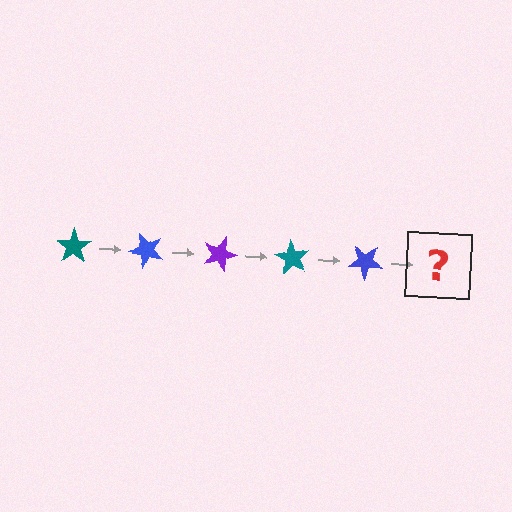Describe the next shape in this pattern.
It should be a purple star, rotated 225 degrees from the start.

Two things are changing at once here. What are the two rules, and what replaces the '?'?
The two rules are that it rotates 45 degrees each step and the color cycles through teal, blue, and purple. The '?' should be a purple star, rotated 225 degrees from the start.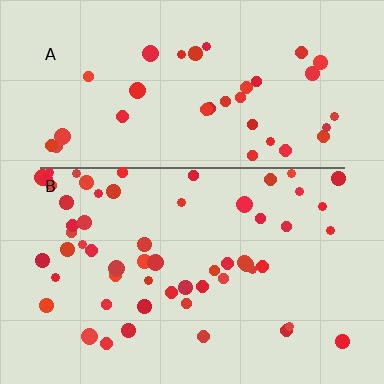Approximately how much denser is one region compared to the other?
Approximately 1.5× — region B over region A.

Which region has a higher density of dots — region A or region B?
B (the bottom).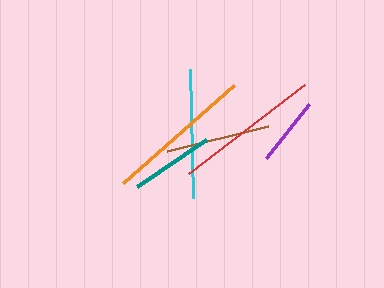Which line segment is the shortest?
The purple line is the shortest at approximately 69 pixels.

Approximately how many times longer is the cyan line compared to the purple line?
The cyan line is approximately 1.9 times the length of the purple line.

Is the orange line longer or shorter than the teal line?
The orange line is longer than the teal line.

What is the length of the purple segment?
The purple segment is approximately 69 pixels long.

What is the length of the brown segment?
The brown segment is approximately 104 pixels long.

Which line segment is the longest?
The orange line is the longest at approximately 148 pixels.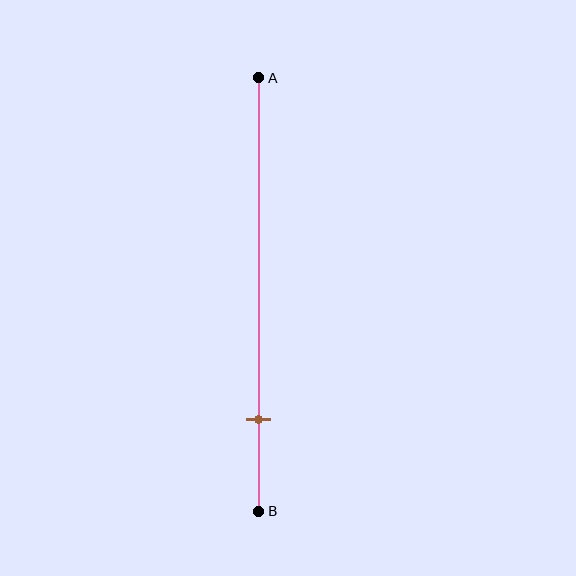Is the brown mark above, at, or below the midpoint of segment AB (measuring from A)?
The brown mark is below the midpoint of segment AB.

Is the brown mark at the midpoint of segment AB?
No, the mark is at about 80% from A, not at the 50% midpoint.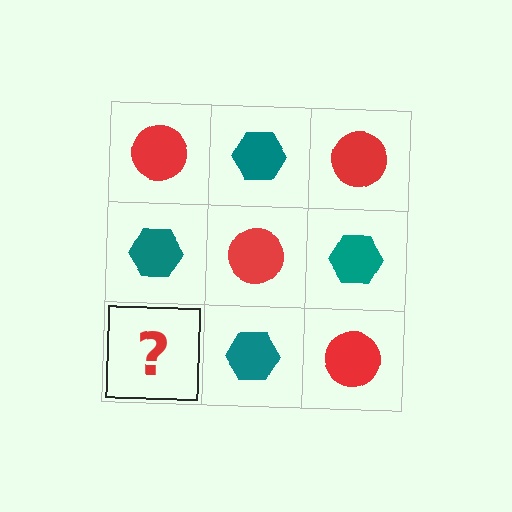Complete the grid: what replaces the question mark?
The question mark should be replaced with a red circle.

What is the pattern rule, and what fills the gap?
The rule is that it alternates red circle and teal hexagon in a checkerboard pattern. The gap should be filled with a red circle.